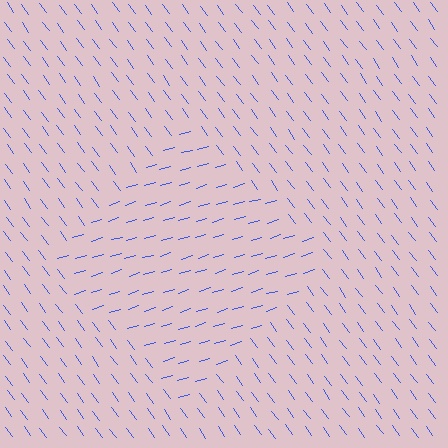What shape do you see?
I see a diamond.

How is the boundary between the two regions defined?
The boundary is defined purely by a change in line orientation (approximately 71 degrees difference). All lines are the same color and thickness.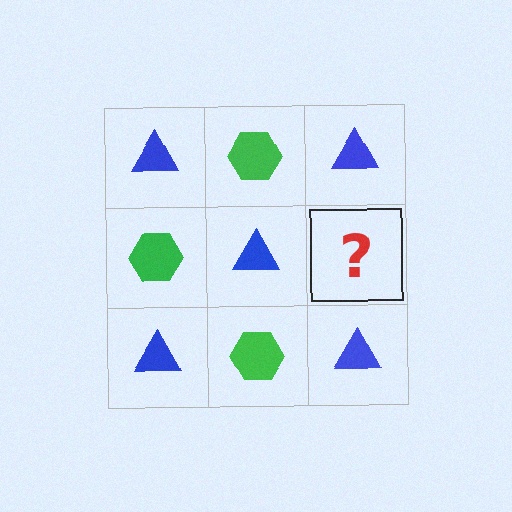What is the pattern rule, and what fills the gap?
The rule is that it alternates blue triangle and green hexagon in a checkerboard pattern. The gap should be filled with a green hexagon.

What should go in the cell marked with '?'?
The missing cell should contain a green hexagon.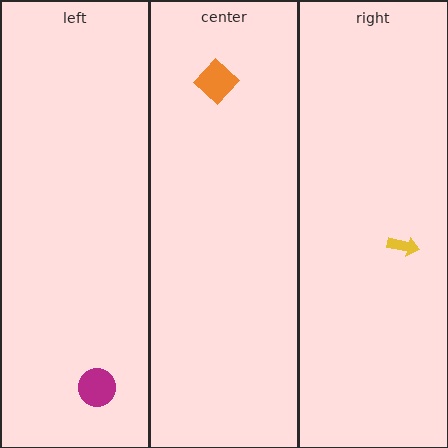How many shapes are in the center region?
1.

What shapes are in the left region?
The magenta circle.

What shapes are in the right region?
The yellow arrow.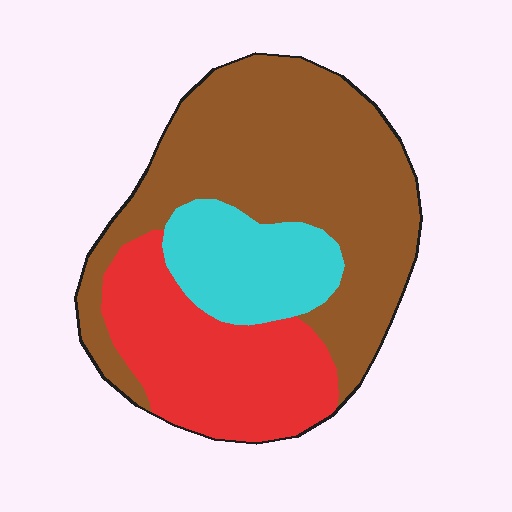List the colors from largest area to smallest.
From largest to smallest: brown, red, cyan.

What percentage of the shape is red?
Red takes up between a sixth and a third of the shape.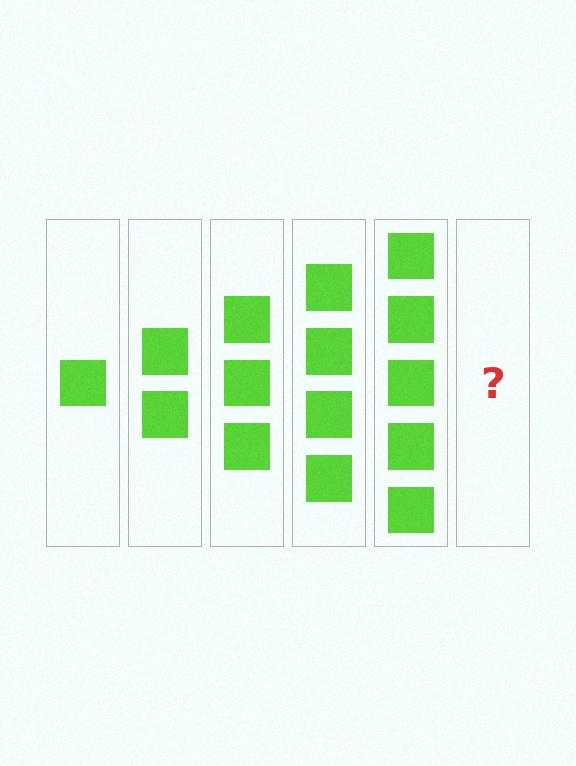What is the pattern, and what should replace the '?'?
The pattern is that each step adds one more square. The '?' should be 6 squares.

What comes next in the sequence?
The next element should be 6 squares.